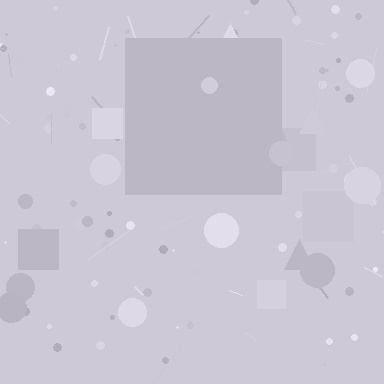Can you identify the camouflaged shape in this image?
The camouflaged shape is a square.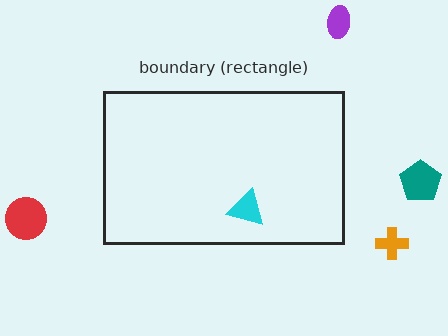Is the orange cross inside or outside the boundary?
Outside.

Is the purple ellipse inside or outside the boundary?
Outside.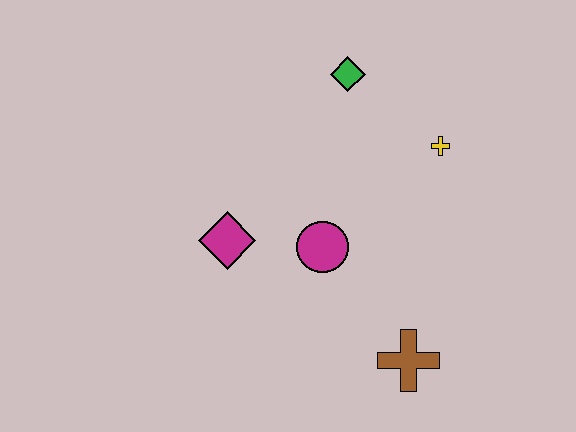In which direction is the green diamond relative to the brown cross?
The green diamond is above the brown cross.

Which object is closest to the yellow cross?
The green diamond is closest to the yellow cross.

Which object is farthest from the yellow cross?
The magenta diamond is farthest from the yellow cross.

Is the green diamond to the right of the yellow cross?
No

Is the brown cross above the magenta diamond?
No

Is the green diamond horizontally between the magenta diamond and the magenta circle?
No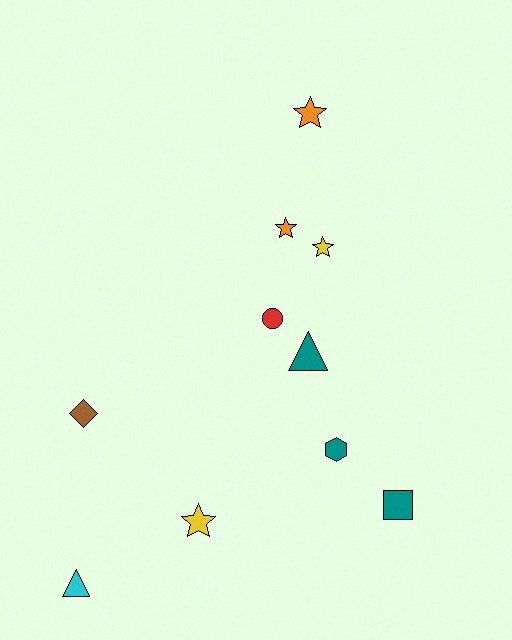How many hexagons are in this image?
There is 1 hexagon.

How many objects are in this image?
There are 10 objects.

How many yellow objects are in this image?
There are 2 yellow objects.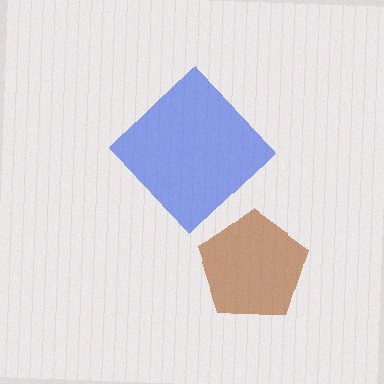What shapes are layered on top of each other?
The layered shapes are: a brown pentagon, a blue diamond.